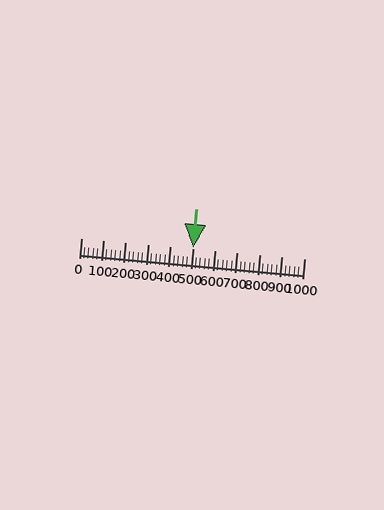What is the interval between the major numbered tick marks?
The major tick marks are spaced 100 units apart.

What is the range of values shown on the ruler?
The ruler shows values from 0 to 1000.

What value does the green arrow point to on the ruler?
The green arrow points to approximately 504.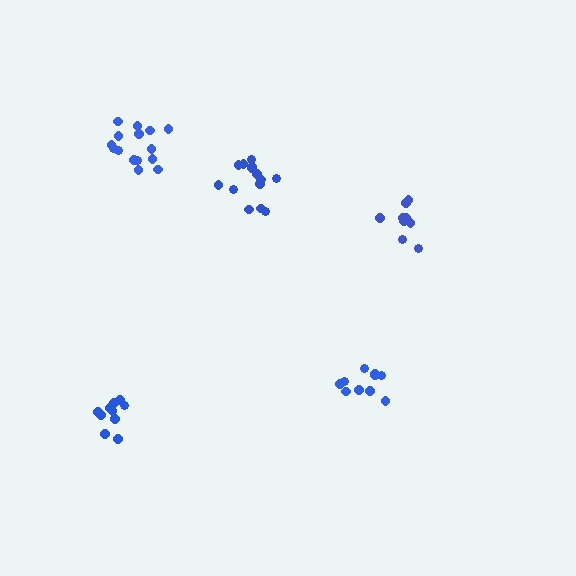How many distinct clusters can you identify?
There are 5 distinct clusters.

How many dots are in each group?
Group 1: 14 dots, Group 2: 10 dots, Group 3: 10 dots, Group 4: 15 dots, Group 5: 10 dots (59 total).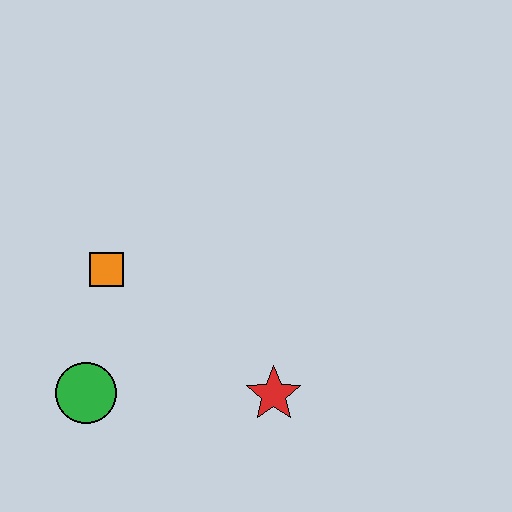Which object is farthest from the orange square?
The red star is farthest from the orange square.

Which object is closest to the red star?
The green circle is closest to the red star.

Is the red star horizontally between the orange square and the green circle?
No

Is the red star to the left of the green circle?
No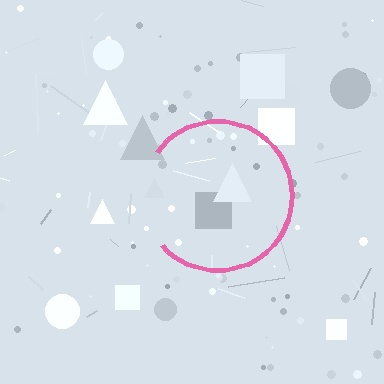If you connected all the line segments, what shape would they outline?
They would outline a circle.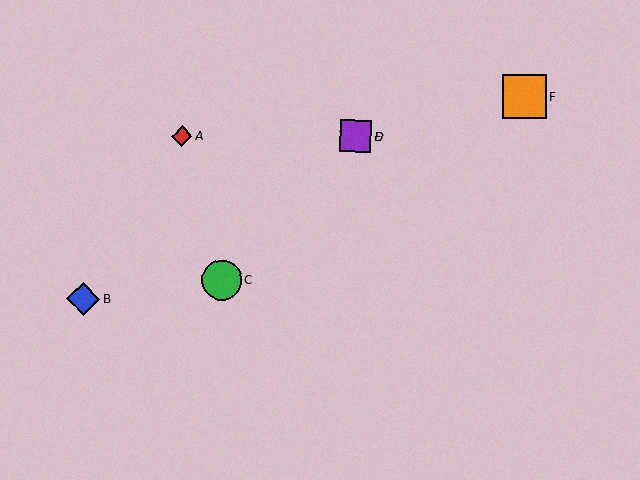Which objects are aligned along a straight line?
Objects C, D, E are aligned along a straight line.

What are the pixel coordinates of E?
Object E is at (355, 136).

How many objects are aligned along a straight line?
3 objects (C, D, E) are aligned along a straight line.